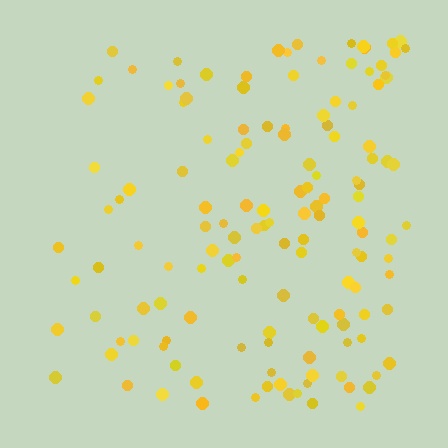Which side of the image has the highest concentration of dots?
The right.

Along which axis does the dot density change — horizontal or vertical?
Horizontal.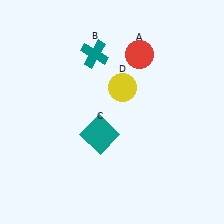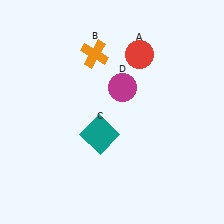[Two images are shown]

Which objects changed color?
B changed from teal to orange. D changed from yellow to magenta.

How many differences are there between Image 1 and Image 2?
There are 2 differences between the two images.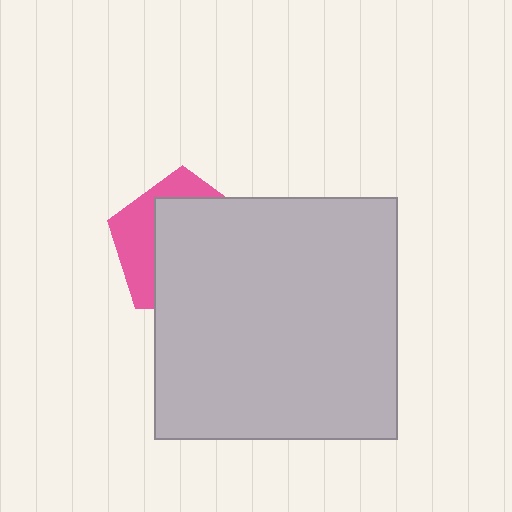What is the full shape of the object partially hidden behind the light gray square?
The partially hidden object is a pink pentagon.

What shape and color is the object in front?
The object in front is a light gray square.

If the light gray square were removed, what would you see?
You would see the complete pink pentagon.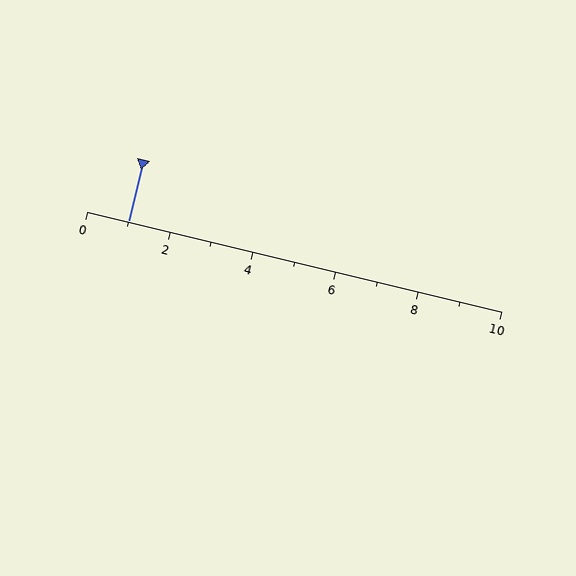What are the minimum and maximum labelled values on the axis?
The axis runs from 0 to 10.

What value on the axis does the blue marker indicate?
The marker indicates approximately 1.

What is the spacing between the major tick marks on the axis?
The major ticks are spaced 2 apart.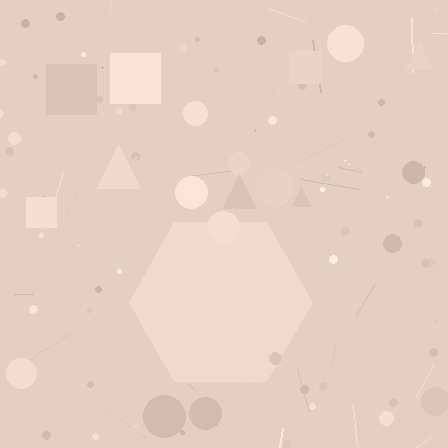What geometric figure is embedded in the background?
A hexagon is embedded in the background.